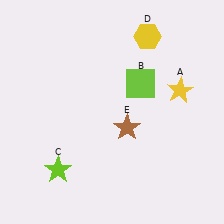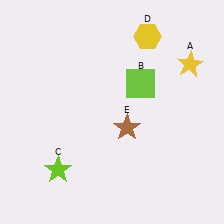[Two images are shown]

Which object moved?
The yellow star (A) moved up.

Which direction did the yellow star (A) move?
The yellow star (A) moved up.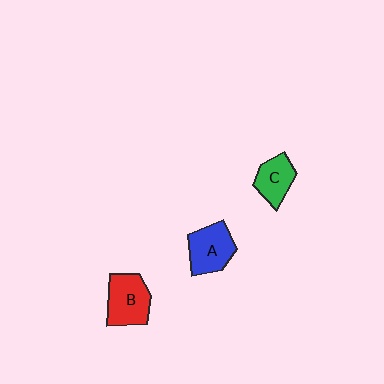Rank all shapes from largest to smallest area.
From largest to smallest: B (red), A (blue), C (green).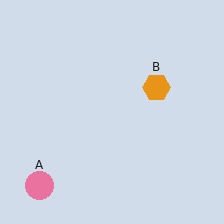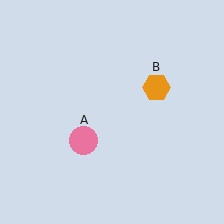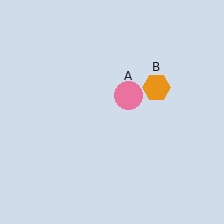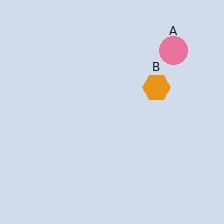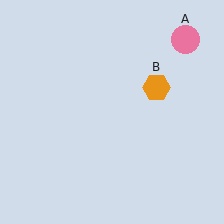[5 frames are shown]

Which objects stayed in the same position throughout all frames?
Orange hexagon (object B) remained stationary.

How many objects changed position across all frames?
1 object changed position: pink circle (object A).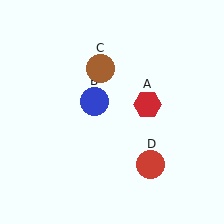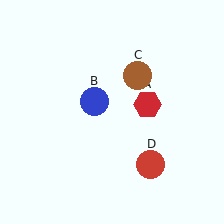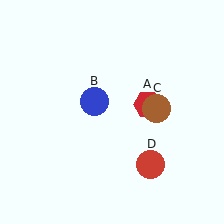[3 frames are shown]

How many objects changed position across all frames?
1 object changed position: brown circle (object C).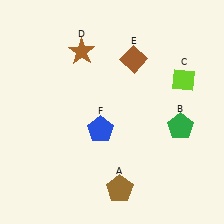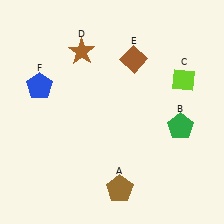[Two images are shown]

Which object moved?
The blue pentagon (F) moved left.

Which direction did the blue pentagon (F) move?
The blue pentagon (F) moved left.